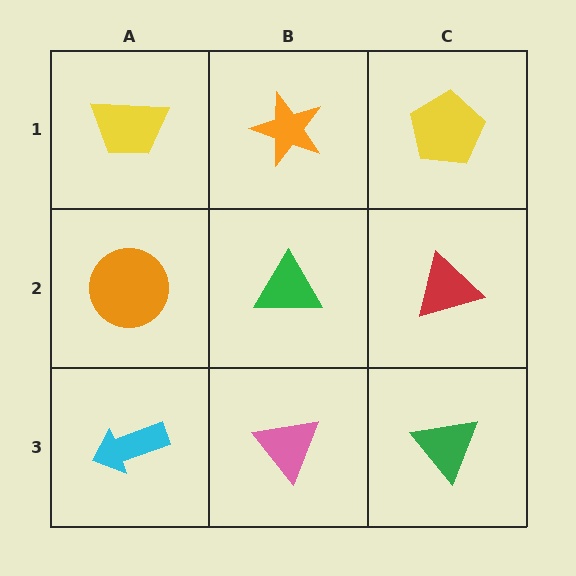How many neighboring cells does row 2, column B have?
4.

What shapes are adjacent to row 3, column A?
An orange circle (row 2, column A), a pink triangle (row 3, column B).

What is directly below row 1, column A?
An orange circle.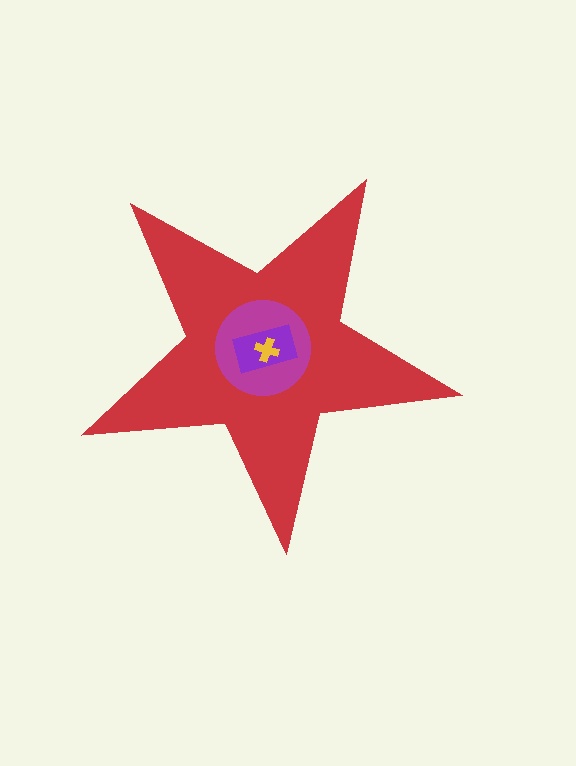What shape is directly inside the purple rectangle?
The yellow cross.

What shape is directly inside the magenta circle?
The purple rectangle.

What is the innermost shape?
The yellow cross.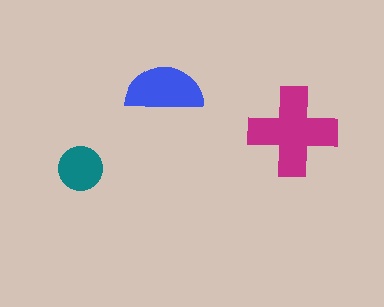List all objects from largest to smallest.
The magenta cross, the blue semicircle, the teal circle.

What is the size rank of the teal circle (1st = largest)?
3rd.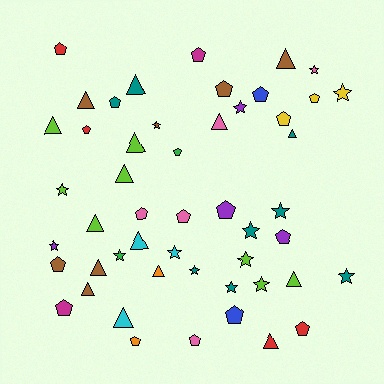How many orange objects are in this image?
There are 2 orange objects.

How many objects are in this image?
There are 50 objects.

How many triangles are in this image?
There are 16 triangles.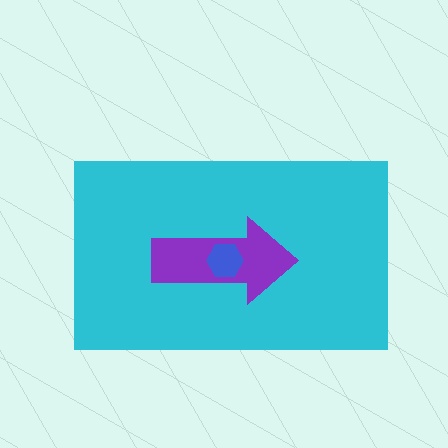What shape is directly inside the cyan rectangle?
The purple arrow.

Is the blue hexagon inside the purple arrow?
Yes.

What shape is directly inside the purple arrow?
The blue hexagon.